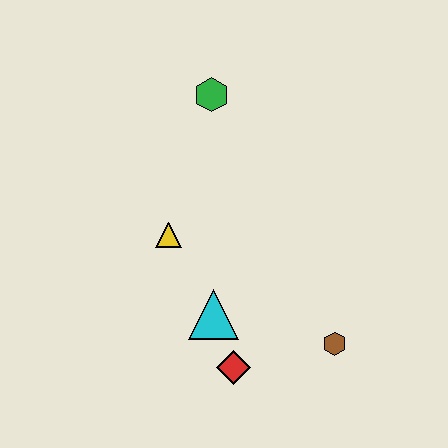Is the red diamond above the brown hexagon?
No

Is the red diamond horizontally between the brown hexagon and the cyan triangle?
Yes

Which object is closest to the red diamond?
The cyan triangle is closest to the red diamond.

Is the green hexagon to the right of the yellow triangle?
Yes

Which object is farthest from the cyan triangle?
The green hexagon is farthest from the cyan triangle.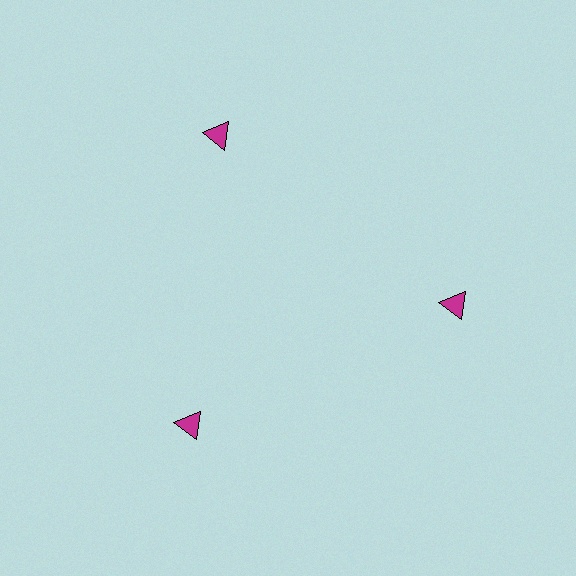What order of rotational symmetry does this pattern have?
This pattern has 3-fold rotational symmetry.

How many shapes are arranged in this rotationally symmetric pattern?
There are 3 shapes, arranged in 3 groups of 1.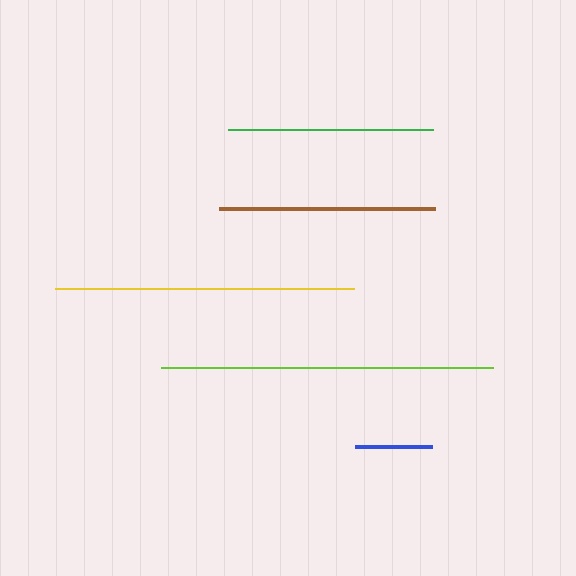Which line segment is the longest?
The lime line is the longest at approximately 332 pixels.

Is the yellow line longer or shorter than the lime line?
The lime line is longer than the yellow line.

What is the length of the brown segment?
The brown segment is approximately 216 pixels long.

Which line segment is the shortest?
The blue line is the shortest at approximately 77 pixels.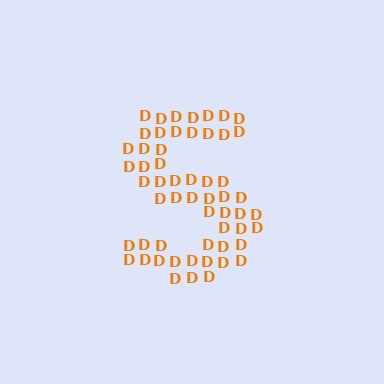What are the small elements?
The small elements are letter D's.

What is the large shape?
The large shape is the letter S.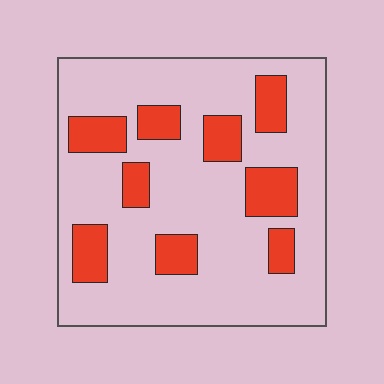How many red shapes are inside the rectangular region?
9.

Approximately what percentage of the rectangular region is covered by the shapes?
Approximately 25%.